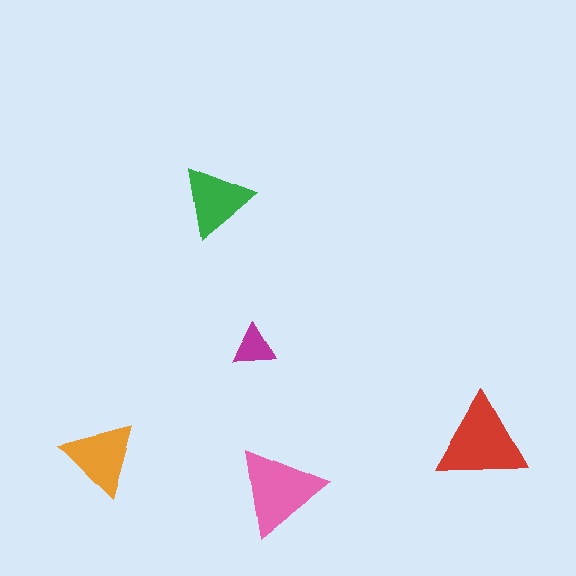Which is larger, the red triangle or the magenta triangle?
The red one.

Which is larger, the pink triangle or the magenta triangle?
The pink one.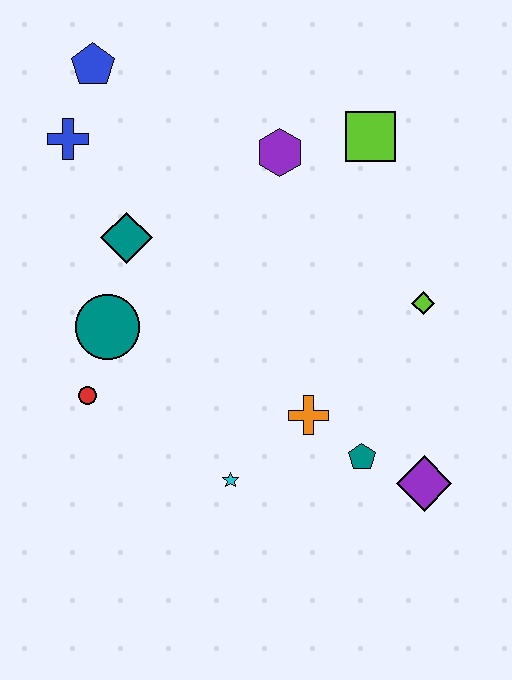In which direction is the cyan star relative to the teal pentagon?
The cyan star is to the left of the teal pentagon.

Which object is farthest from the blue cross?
The purple diamond is farthest from the blue cross.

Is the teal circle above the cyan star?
Yes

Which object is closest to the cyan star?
The orange cross is closest to the cyan star.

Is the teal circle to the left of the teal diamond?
Yes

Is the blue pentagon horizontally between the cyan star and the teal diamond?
No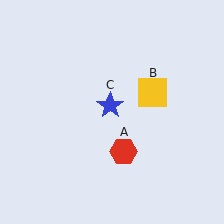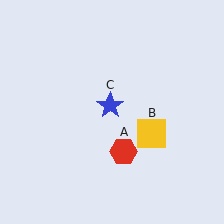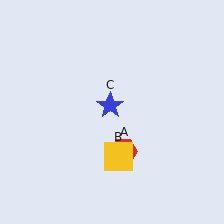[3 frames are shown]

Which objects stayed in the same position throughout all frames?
Red hexagon (object A) and blue star (object C) remained stationary.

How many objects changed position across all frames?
1 object changed position: yellow square (object B).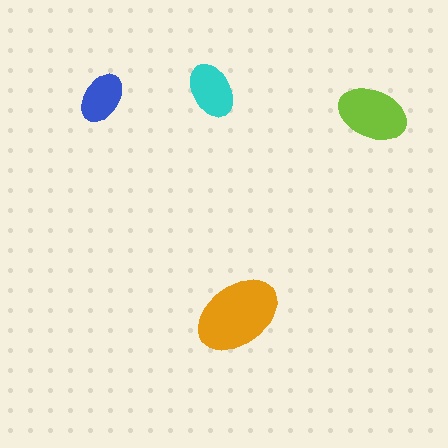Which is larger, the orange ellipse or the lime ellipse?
The orange one.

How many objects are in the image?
There are 4 objects in the image.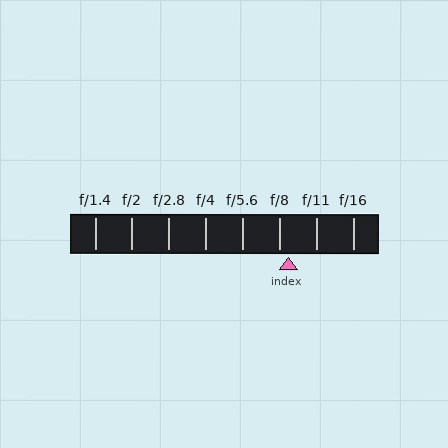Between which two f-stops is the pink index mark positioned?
The index mark is between f/8 and f/11.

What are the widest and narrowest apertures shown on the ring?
The widest aperture shown is f/1.4 and the narrowest is f/16.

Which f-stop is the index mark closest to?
The index mark is closest to f/8.